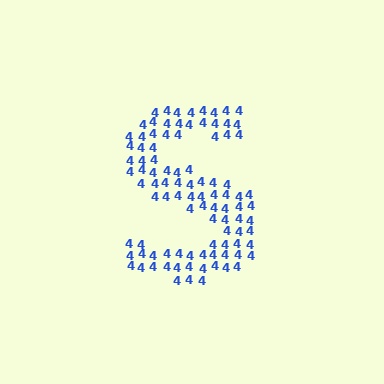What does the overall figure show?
The overall figure shows the letter S.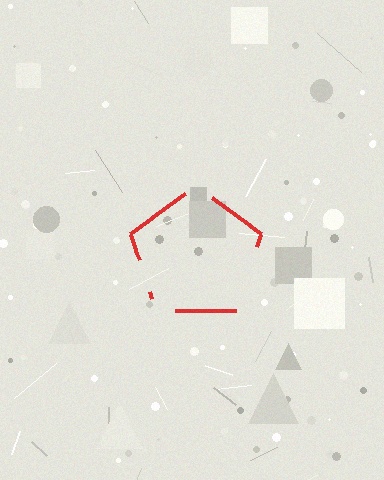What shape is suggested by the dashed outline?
The dashed outline suggests a pentagon.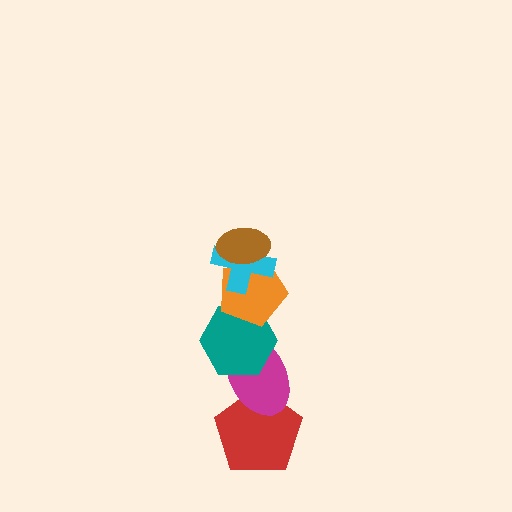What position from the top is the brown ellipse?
The brown ellipse is 1st from the top.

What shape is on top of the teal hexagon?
The orange pentagon is on top of the teal hexagon.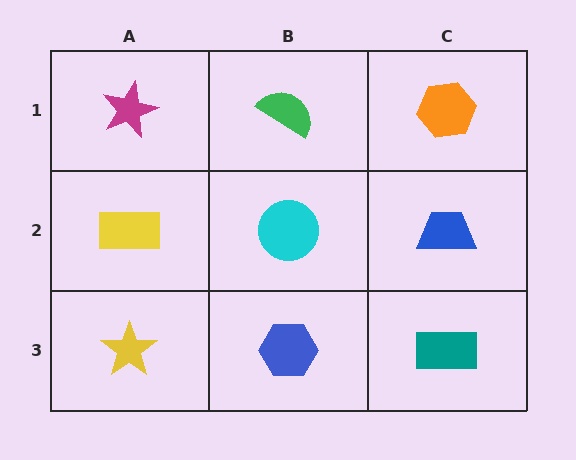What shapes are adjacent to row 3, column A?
A yellow rectangle (row 2, column A), a blue hexagon (row 3, column B).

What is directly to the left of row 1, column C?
A green semicircle.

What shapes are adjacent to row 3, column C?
A blue trapezoid (row 2, column C), a blue hexagon (row 3, column B).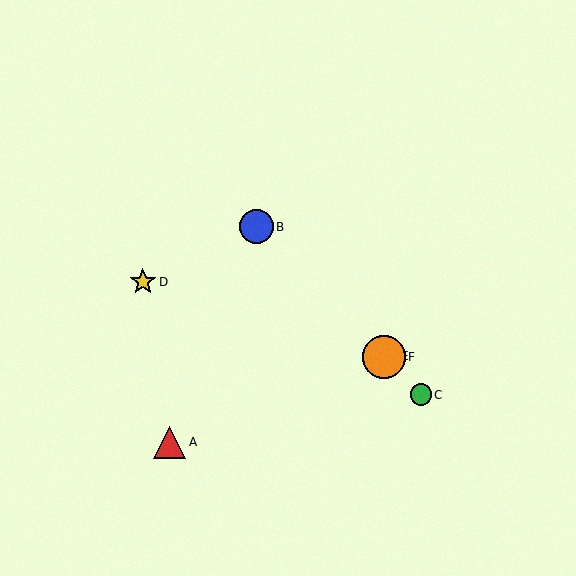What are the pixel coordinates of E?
Object E is at (383, 356).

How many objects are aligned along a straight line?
4 objects (B, C, E, F) are aligned along a straight line.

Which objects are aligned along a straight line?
Objects B, C, E, F are aligned along a straight line.